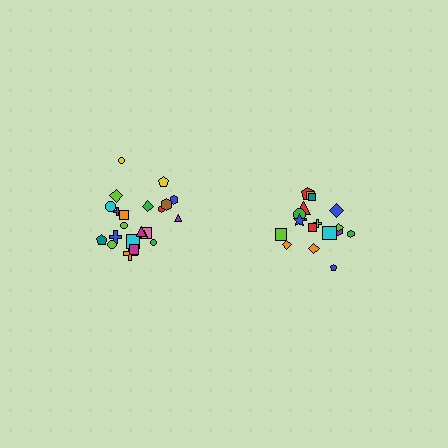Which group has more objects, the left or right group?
The left group.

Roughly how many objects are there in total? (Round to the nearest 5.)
Roughly 40 objects in total.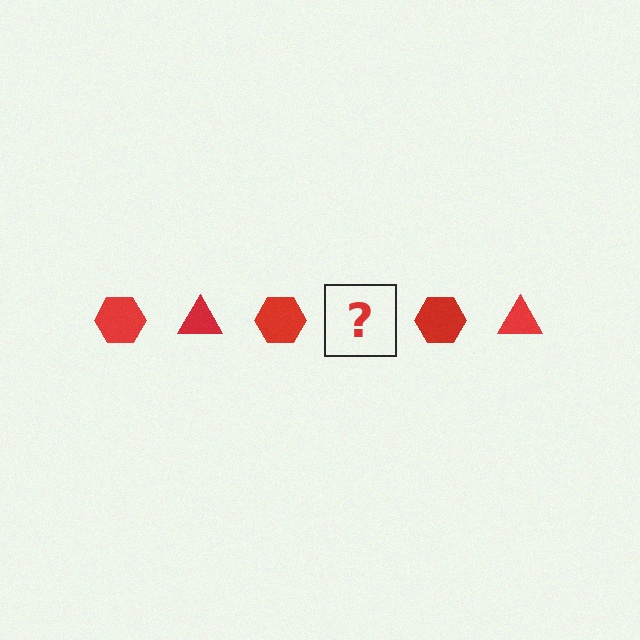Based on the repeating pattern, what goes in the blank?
The blank should be a red triangle.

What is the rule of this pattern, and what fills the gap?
The rule is that the pattern cycles through hexagon, triangle shapes in red. The gap should be filled with a red triangle.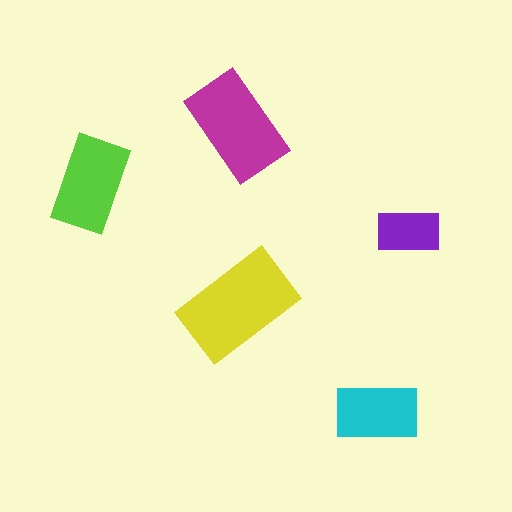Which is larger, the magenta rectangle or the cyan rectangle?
The magenta one.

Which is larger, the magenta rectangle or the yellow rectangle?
The yellow one.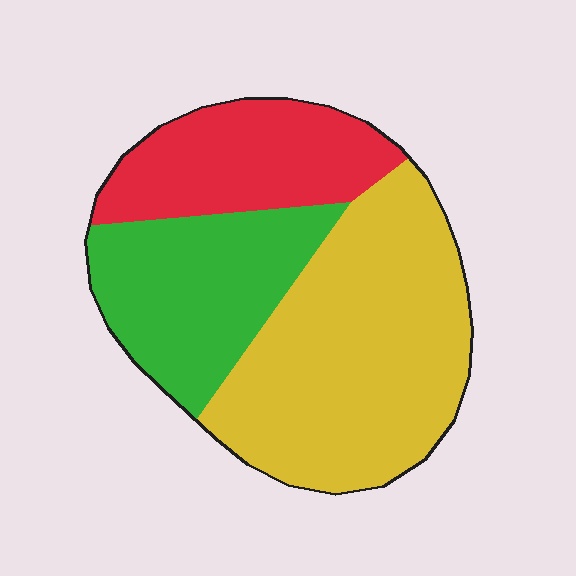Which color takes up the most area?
Yellow, at roughly 50%.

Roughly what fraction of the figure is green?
Green takes up between a sixth and a third of the figure.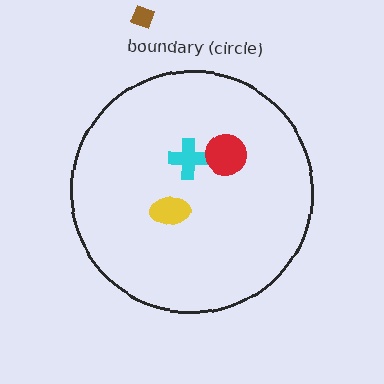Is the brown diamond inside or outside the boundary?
Outside.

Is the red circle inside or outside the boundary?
Inside.